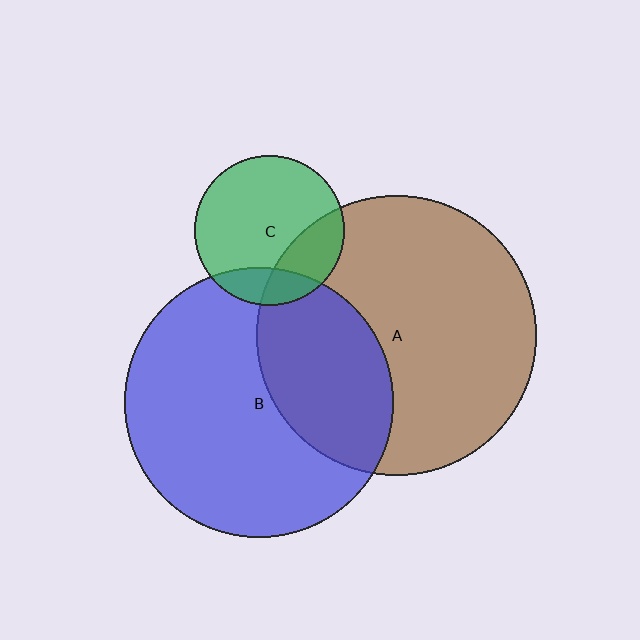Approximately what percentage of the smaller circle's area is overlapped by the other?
Approximately 35%.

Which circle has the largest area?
Circle A (brown).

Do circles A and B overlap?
Yes.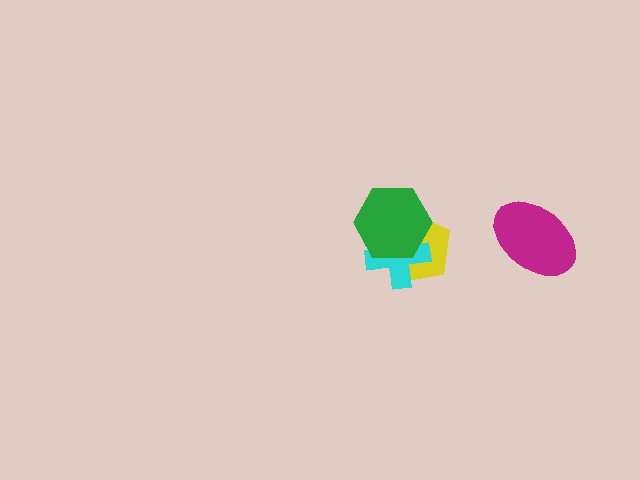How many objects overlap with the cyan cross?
2 objects overlap with the cyan cross.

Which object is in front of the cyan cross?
The green hexagon is in front of the cyan cross.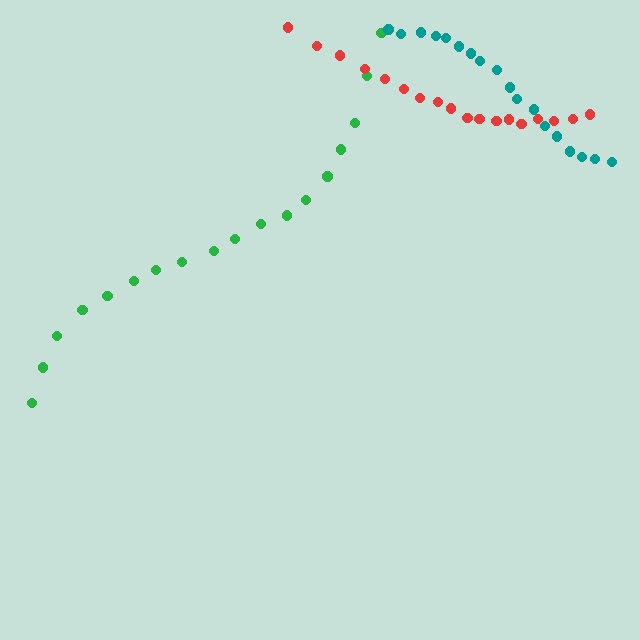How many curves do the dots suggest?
There are 3 distinct paths.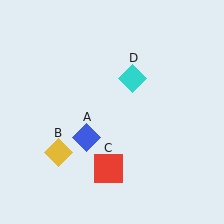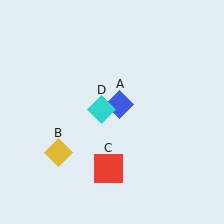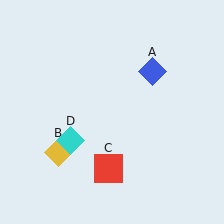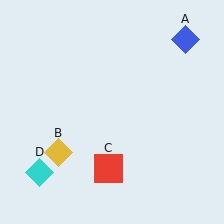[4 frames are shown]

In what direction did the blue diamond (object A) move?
The blue diamond (object A) moved up and to the right.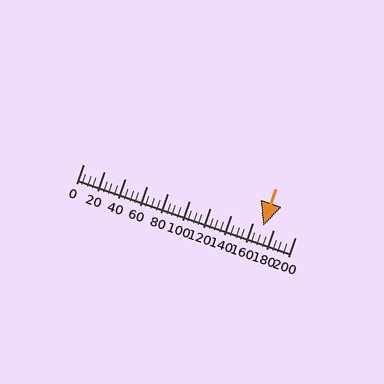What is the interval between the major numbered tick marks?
The major tick marks are spaced 20 units apart.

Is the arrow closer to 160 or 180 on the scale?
The arrow is closer to 180.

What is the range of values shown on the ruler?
The ruler shows values from 0 to 200.